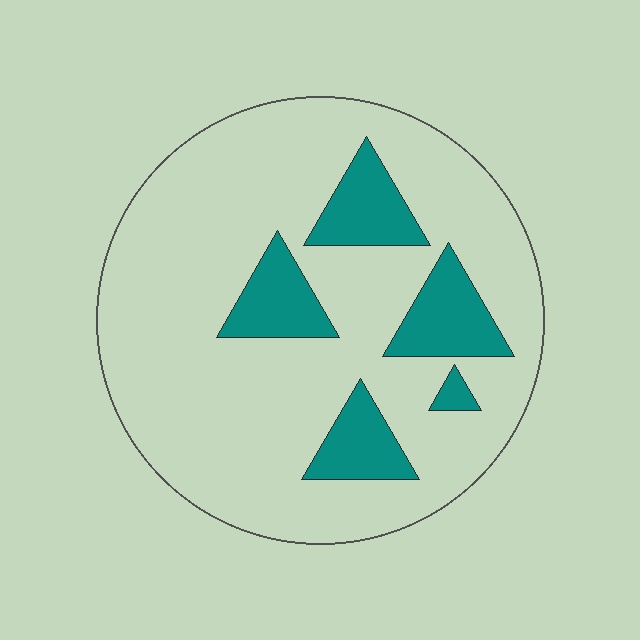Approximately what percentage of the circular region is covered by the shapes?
Approximately 20%.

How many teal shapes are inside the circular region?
5.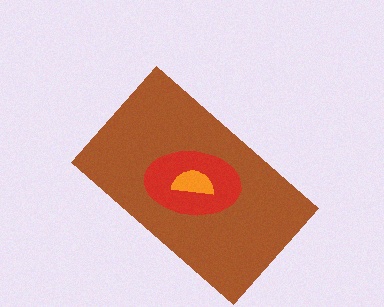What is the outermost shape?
The brown rectangle.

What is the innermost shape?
The orange semicircle.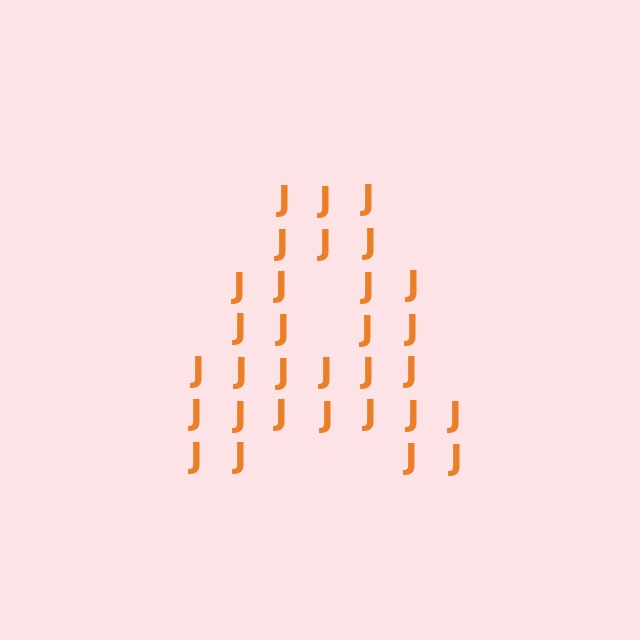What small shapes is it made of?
It is made of small letter J's.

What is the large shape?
The large shape is the letter A.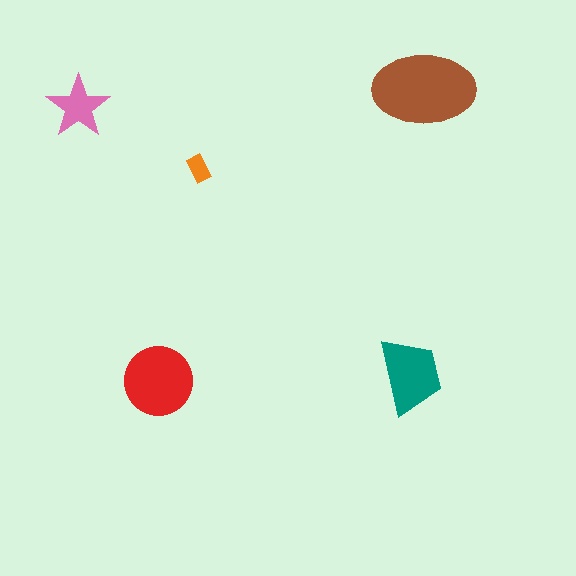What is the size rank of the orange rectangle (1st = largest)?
5th.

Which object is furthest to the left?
The pink star is leftmost.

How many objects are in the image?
There are 5 objects in the image.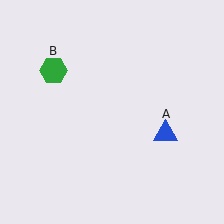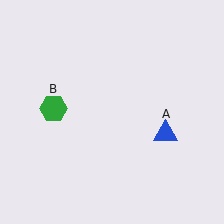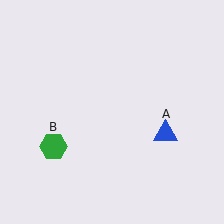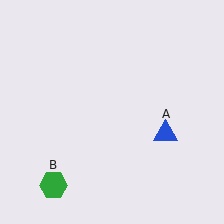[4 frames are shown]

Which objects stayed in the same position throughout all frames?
Blue triangle (object A) remained stationary.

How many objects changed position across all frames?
1 object changed position: green hexagon (object B).